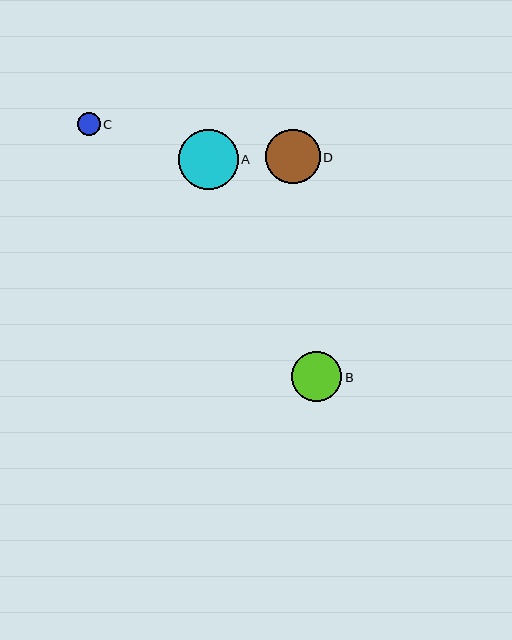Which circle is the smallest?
Circle C is the smallest with a size of approximately 23 pixels.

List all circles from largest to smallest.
From largest to smallest: A, D, B, C.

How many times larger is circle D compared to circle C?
Circle D is approximately 2.4 times the size of circle C.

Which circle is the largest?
Circle A is the largest with a size of approximately 60 pixels.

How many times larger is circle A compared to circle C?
Circle A is approximately 2.6 times the size of circle C.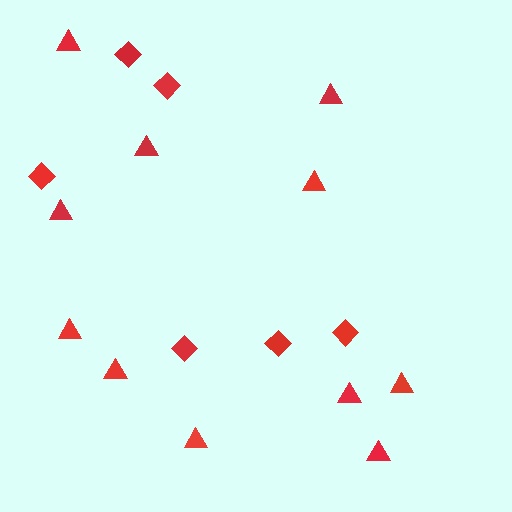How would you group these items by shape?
There are 2 groups: one group of triangles (11) and one group of diamonds (6).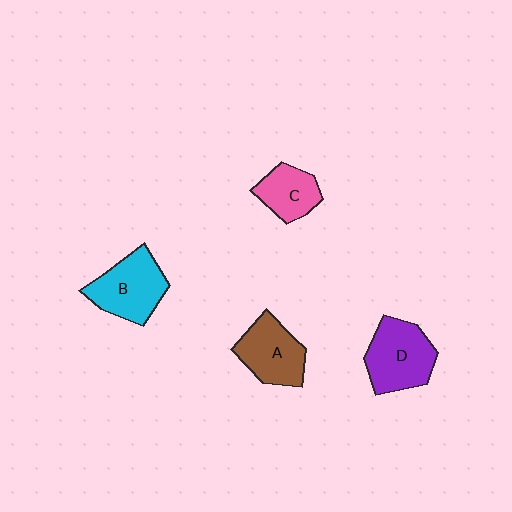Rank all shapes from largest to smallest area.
From largest to smallest: D (purple), B (cyan), A (brown), C (pink).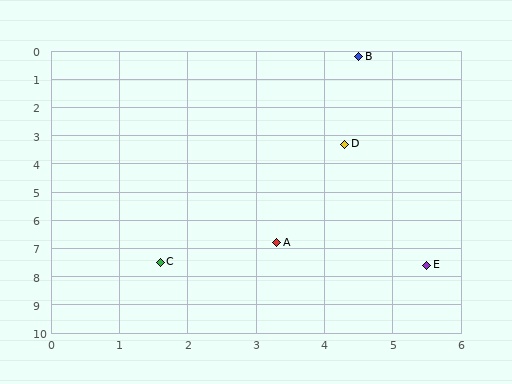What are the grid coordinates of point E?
Point E is at approximately (5.5, 7.6).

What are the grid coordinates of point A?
Point A is at approximately (3.3, 6.8).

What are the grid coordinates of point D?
Point D is at approximately (4.3, 3.3).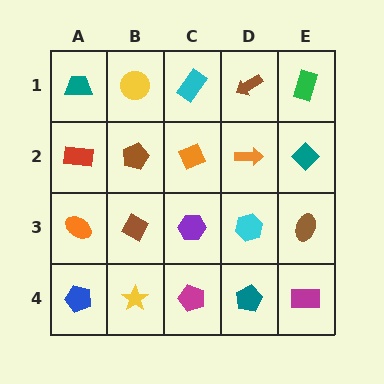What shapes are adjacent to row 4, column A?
An orange ellipse (row 3, column A), a yellow star (row 4, column B).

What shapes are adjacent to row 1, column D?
An orange arrow (row 2, column D), a cyan rectangle (row 1, column C), a green rectangle (row 1, column E).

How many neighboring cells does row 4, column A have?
2.